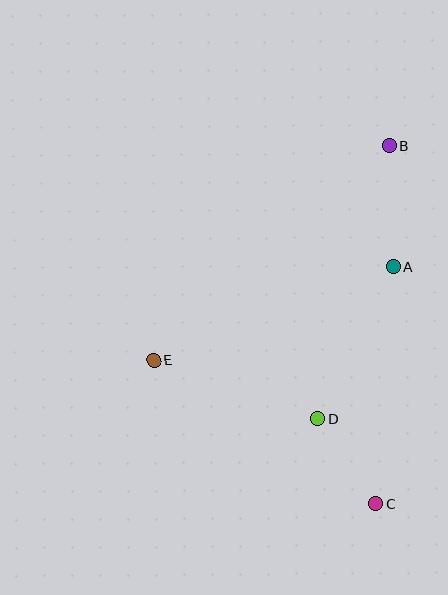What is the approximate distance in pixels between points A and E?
The distance between A and E is approximately 257 pixels.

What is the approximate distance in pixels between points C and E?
The distance between C and E is approximately 264 pixels.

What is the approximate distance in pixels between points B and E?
The distance between B and E is approximately 318 pixels.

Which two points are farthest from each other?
Points B and C are farthest from each other.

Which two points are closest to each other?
Points C and D are closest to each other.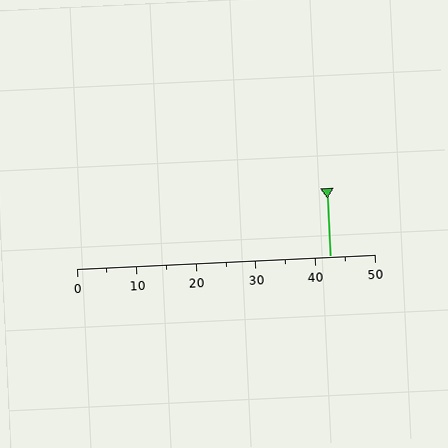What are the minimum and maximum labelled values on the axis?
The axis runs from 0 to 50.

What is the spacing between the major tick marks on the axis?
The major ticks are spaced 10 apart.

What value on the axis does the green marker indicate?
The marker indicates approximately 42.5.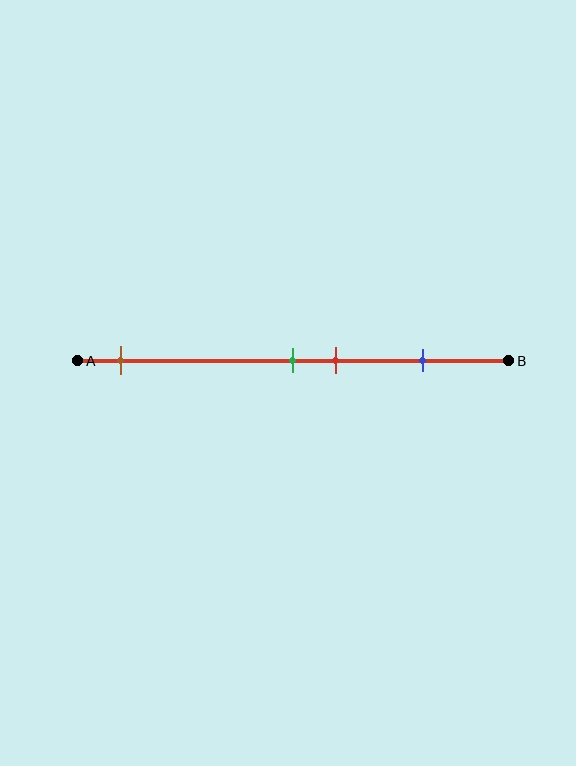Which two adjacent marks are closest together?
The green and red marks are the closest adjacent pair.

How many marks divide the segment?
There are 4 marks dividing the segment.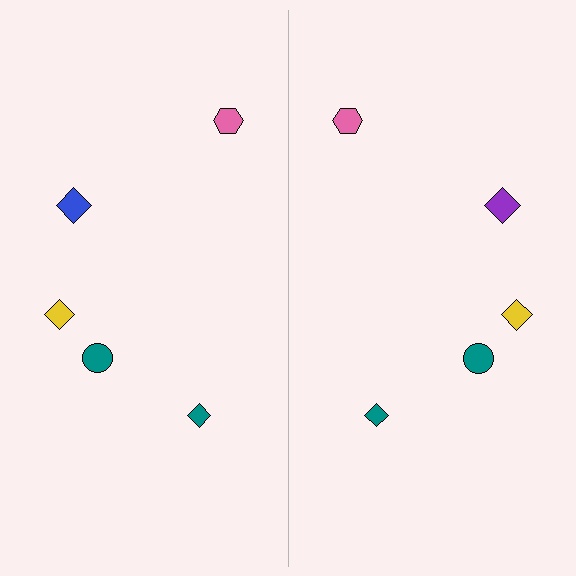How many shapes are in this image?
There are 10 shapes in this image.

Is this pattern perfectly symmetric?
No, the pattern is not perfectly symmetric. The purple diamond on the right side breaks the symmetry — its mirror counterpart is blue.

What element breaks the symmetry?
The purple diamond on the right side breaks the symmetry — its mirror counterpart is blue.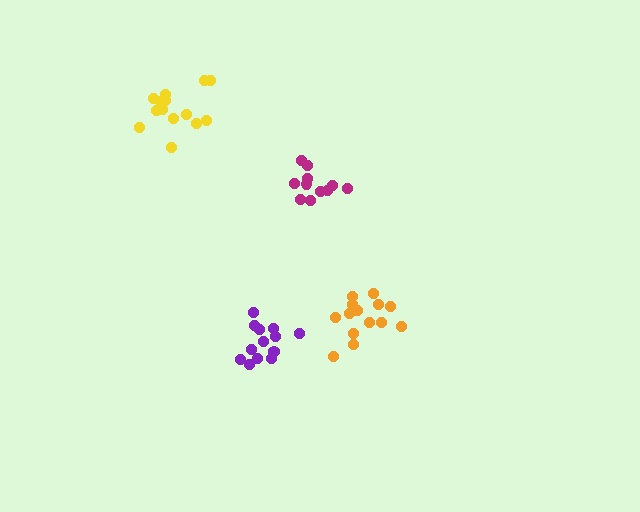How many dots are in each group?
Group 1: 14 dots, Group 2: 11 dots, Group 3: 13 dots, Group 4: 14 dots (52 total).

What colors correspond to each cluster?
The clusters are colored: orange, magenta, purple, yellow.